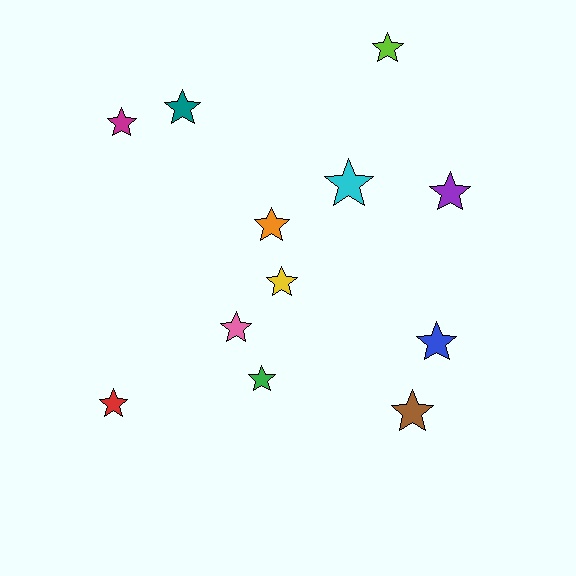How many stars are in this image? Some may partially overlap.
There are 12 stars.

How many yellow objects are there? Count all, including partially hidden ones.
There is 1 yellow object.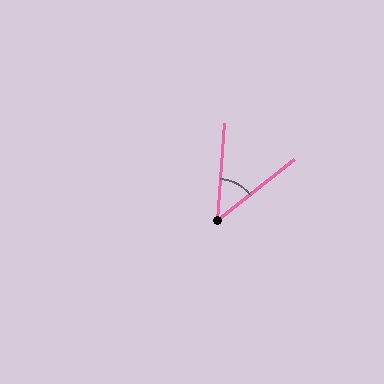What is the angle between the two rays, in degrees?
Approximately 48 degrees.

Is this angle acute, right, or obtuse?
It is acute.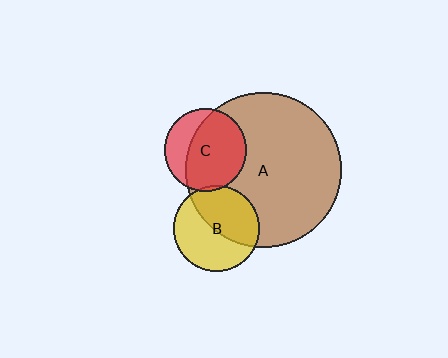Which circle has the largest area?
Circle A (brown).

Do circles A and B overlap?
Yes.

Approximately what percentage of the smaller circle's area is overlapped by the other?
Approximately 50%.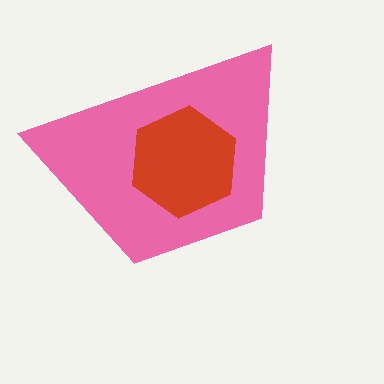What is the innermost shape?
The red hexagon.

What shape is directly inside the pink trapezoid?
The red hexagon.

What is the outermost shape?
The pink trapezoid.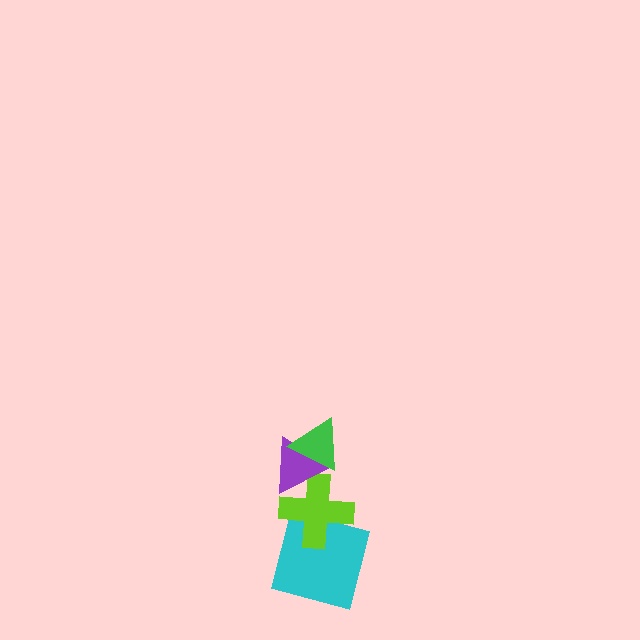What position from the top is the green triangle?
The green triangle is 1st from the top.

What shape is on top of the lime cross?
The purple triangle is on top of the lime cross.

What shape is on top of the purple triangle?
The green triangle is on top of the purple triangle.